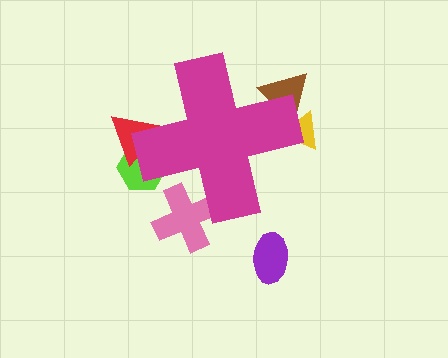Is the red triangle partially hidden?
Yes, the red triangle is partially hidden behind the magenta cross.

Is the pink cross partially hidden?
Yes, the pink cross is partially hidden behind the magenta cross.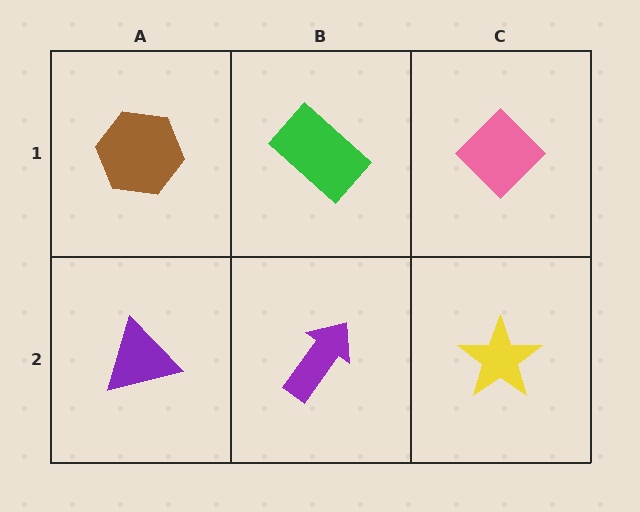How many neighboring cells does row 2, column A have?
2.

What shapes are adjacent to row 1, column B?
A purple arrow (row 2, column B), a brown hexagon (row 1, column A), a pink diamond (row 1, column C).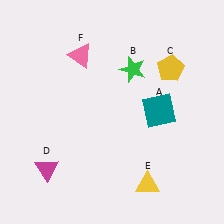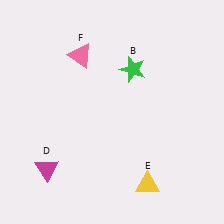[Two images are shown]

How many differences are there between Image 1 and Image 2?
There are 2 differences between the two images.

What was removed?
The yellow pentagon (C), the teal square (A) were removed in Image 2.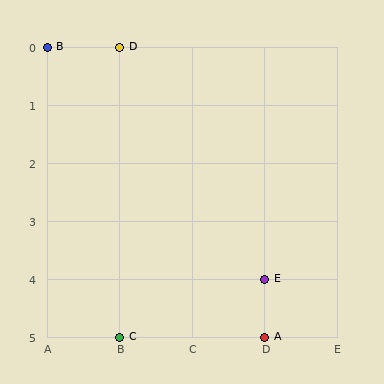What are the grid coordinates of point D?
Point D is at grid coordinates (B, 0).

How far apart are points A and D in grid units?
Points A and D are 2 columns and 5 rows apart (about 5.4 grid units diagonally).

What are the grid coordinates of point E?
Point E is at grid coordinates (D, 4).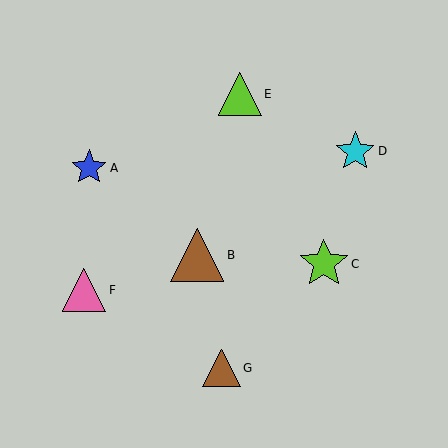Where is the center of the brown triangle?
The center of the brown triangle is at (221, 368).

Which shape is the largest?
The brown triangle (labeled B) is the largest.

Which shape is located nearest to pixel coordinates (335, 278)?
The lime star (labeled C) at (324, 264) is nearest to that location.